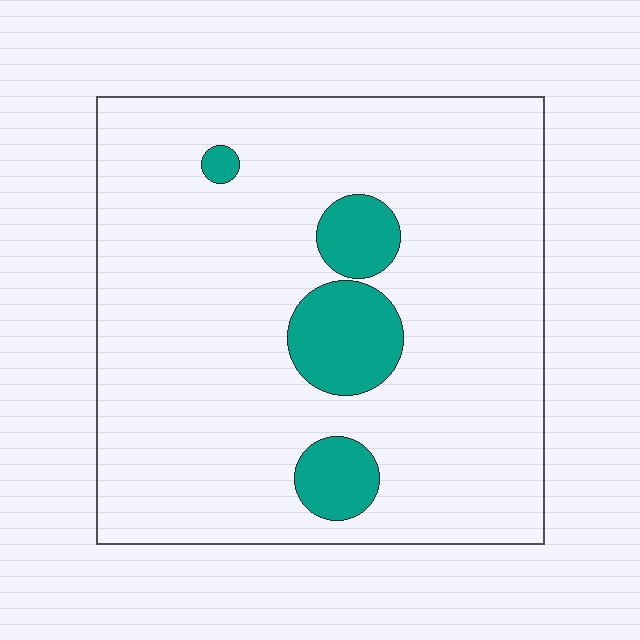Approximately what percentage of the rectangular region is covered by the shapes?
Approximately 10%.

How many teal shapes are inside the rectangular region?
4.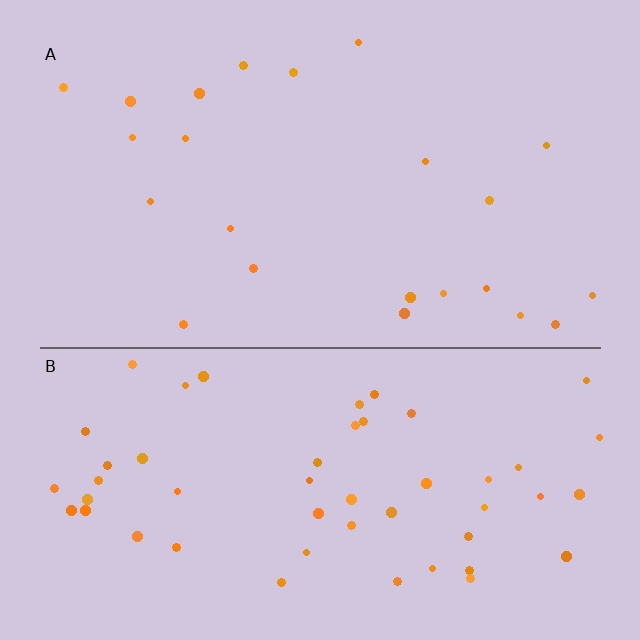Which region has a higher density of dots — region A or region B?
B (the bottom).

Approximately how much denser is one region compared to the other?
Approximately 2.3× — region B over region A.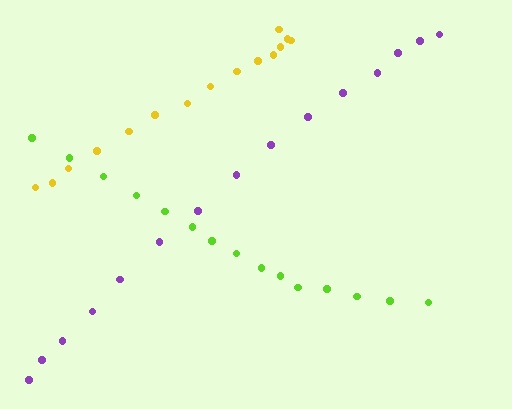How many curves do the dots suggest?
There are 3 distinct paths.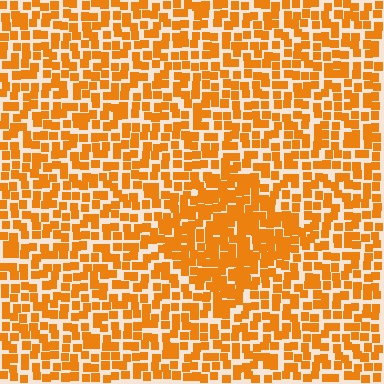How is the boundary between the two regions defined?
The boundary is defined by a change in element density (approximately 1.6x ratio). All elements are the same color, size, and shape.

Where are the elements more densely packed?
The elements are more densely packed inside the diamond boundary.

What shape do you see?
I see a diamond.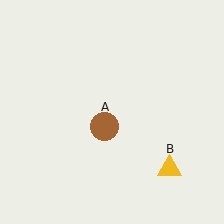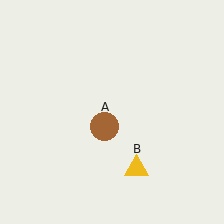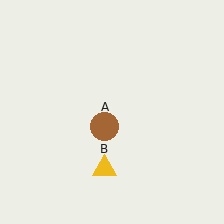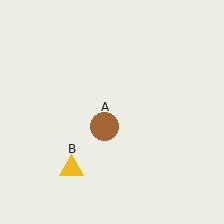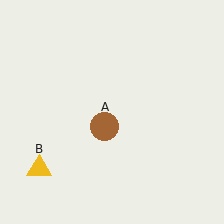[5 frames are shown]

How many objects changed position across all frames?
1 object changed position: yellow triangle (object B).